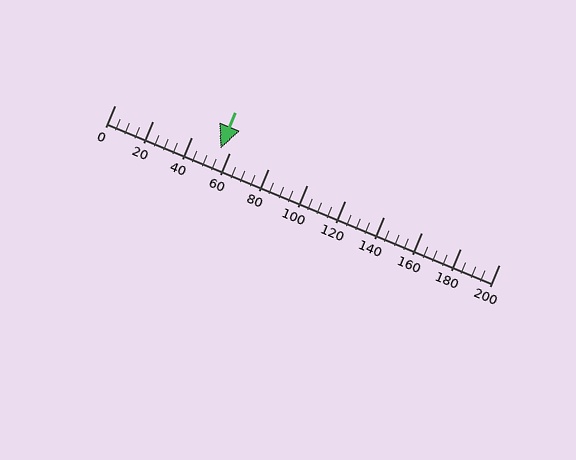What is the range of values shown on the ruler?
The ruler shows values from 0 to 200.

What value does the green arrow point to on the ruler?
The green arrow points to approximately 55.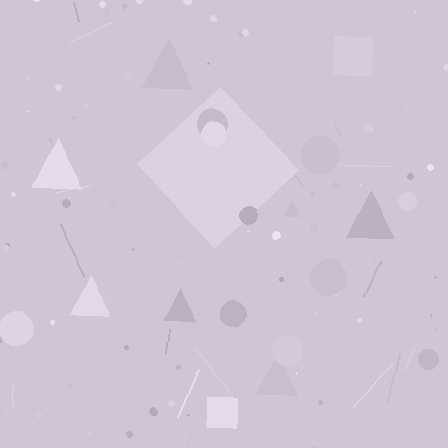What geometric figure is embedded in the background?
A diamond is embedded in the background.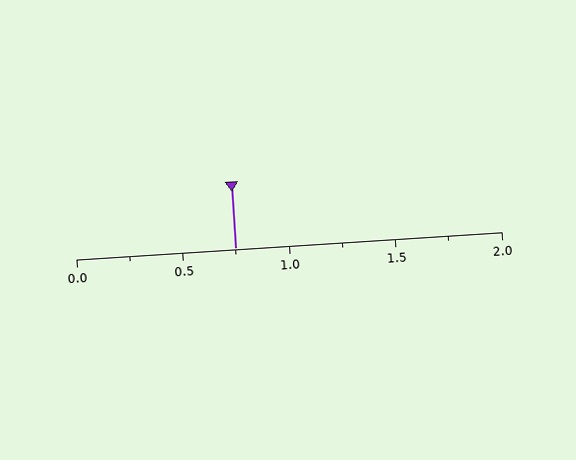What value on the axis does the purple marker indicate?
The marker indicates approximately 0.75.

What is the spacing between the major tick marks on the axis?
The major ticks are spaced 0.5 apart.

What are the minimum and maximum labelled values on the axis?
The axis runs from 0.0 to 2.0.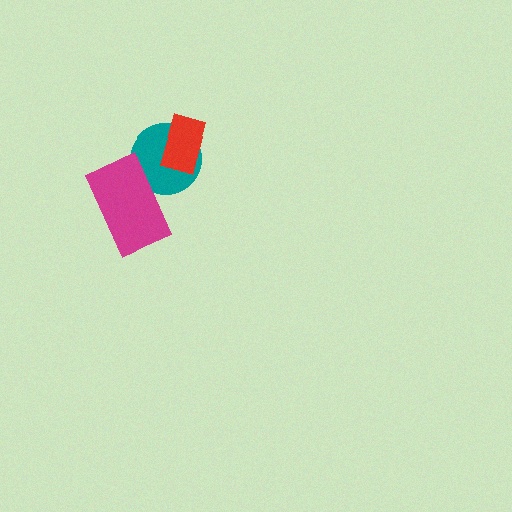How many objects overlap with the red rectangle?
1 object overlaps with the red rectangle.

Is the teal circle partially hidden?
Yes, it is partially covered by another shape.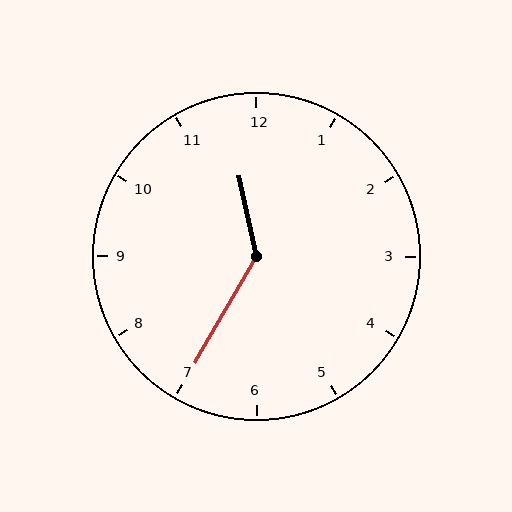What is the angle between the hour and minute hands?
Approximately 138 degrees.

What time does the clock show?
11:35.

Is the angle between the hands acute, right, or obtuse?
It is obtuse.